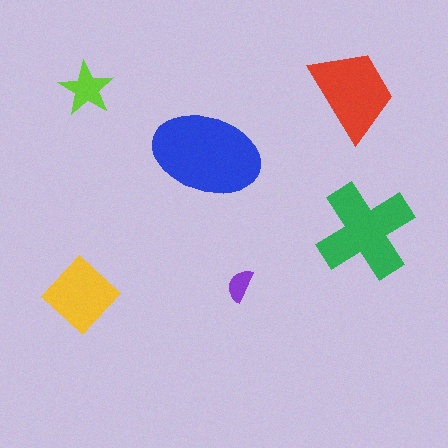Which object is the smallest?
The purple semicircle.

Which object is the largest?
The blue ellipse.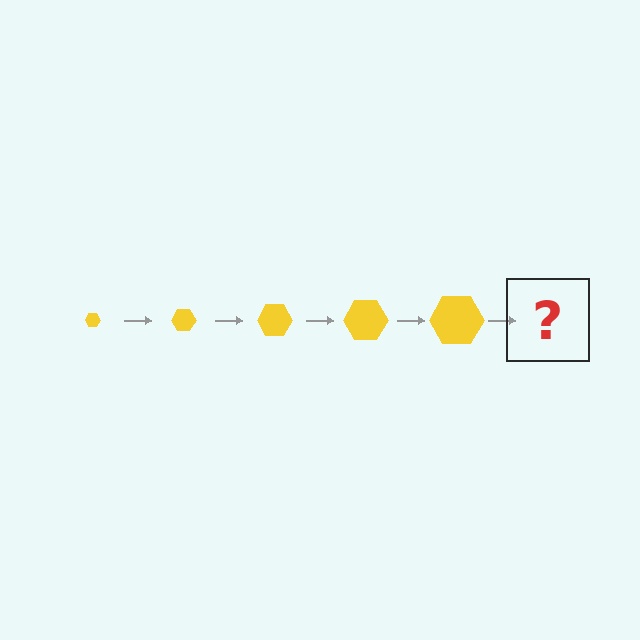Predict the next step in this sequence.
The next step is a yellow hexagon, larger than the previous one.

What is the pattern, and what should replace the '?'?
The pattern is that the hexagon gets progressively larger each step. The '?' should be a yellow hexagon, larger than the previous one.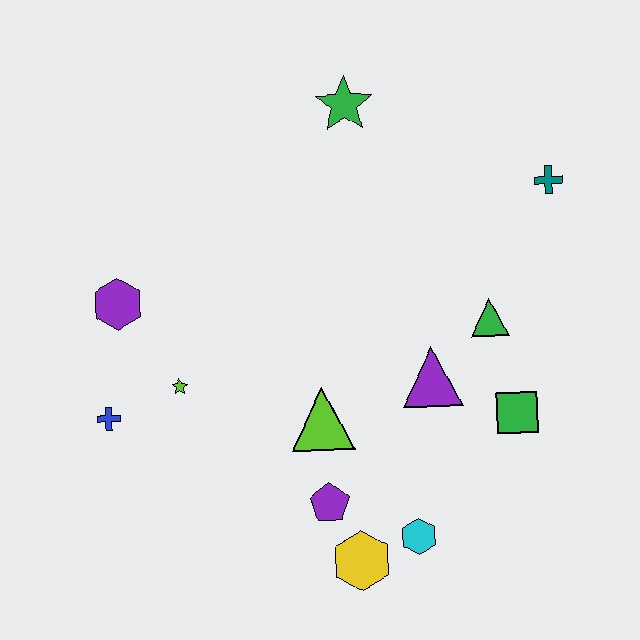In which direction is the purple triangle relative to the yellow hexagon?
The purple triangle is above the yellow hexagon.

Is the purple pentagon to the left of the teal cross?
Yes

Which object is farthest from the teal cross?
The blue cross is farthest from the teal cross.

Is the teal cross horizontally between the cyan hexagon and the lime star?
No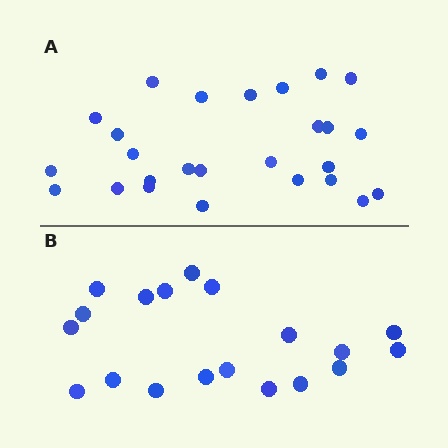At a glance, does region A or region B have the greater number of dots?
Region A (the top region) has more dots.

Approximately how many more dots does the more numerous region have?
Region A has roughly 8 or so more dots than region B.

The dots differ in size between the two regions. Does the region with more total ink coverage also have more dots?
No. Region B has more total ink coverage because its dots are larger, but region A actually contains more individual dots. Total area can be misleading — the number of items is what matters here.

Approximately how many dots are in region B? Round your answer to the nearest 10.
About 20 dots. (The exact count is 19, which rounds to 20.)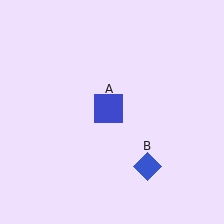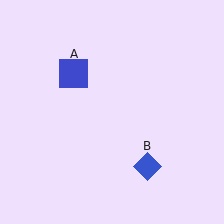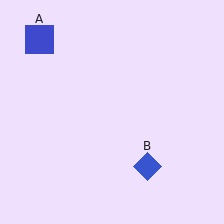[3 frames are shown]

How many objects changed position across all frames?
1 object changed position: blue square (object A).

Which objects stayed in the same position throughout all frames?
Blue diamond (object B) remained stationary.